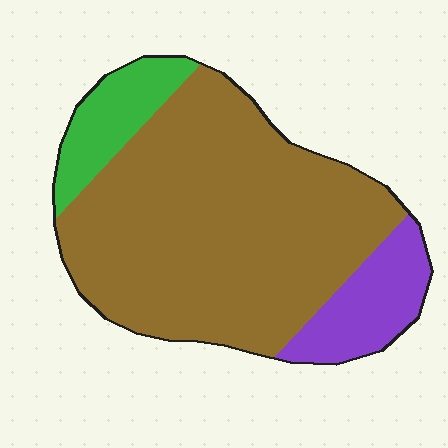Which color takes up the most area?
Brown, at roughly 75%.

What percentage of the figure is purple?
Purple covers roughly 15% of the figure.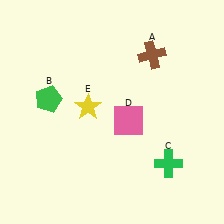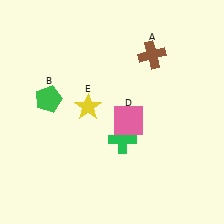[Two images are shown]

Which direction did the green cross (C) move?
The green cross (C) moved left.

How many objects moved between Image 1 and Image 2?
1 object moved between the two images.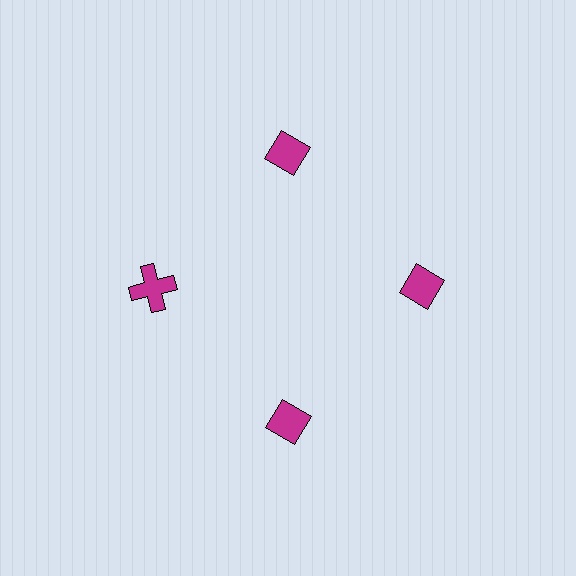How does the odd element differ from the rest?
It has a different shape: cross instead of diamond.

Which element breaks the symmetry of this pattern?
The magenta cross at roughly the 9 o'clock position breaks the symmetry. All other shapes are magenta diamonds.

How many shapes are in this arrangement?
There are 4 shapes arranged in a ring pattern.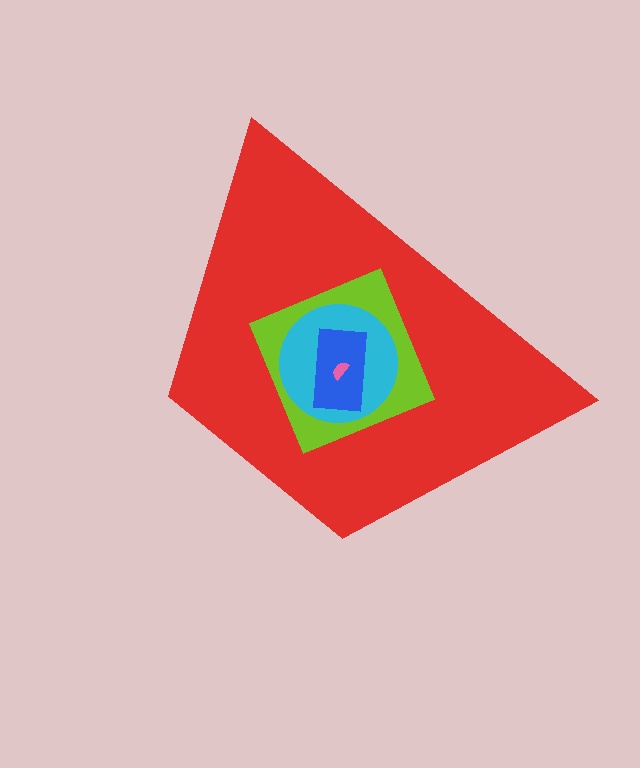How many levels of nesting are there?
5.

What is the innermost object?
The pink semicircle.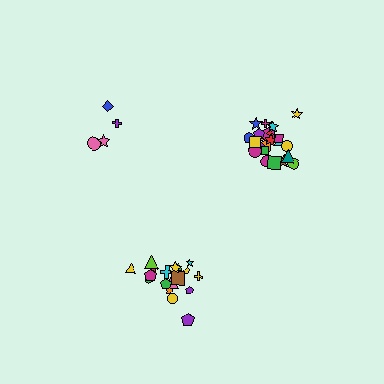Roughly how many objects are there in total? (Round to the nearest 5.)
Roughly 45 objects in total.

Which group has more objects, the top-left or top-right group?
The top-right group.